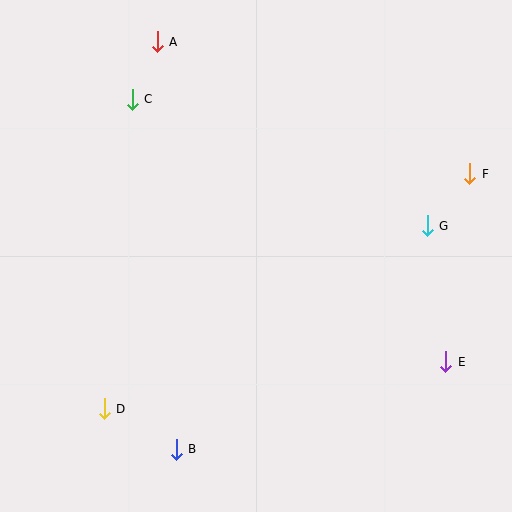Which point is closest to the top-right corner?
Point F is closest to the top-right corner.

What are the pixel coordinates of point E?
Point E is at (446, 362).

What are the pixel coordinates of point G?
Point G is at (427, 226).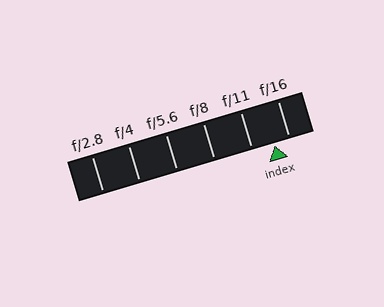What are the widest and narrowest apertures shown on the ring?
The widest aperture shown is f/2.8 and the narrowest is f/16.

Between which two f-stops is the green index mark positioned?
The index mark is between f/11 and f/16.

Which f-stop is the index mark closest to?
The index mark is closest to f/16.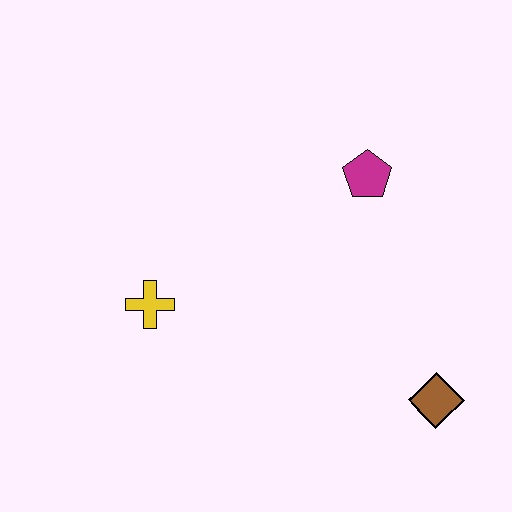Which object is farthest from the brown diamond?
The yellow cross is farthest from the brown diamond.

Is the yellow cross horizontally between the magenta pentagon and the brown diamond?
No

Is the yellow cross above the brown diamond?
Yes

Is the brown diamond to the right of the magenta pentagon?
Yes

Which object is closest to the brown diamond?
The magenta pentagon is closest to the brown diamond.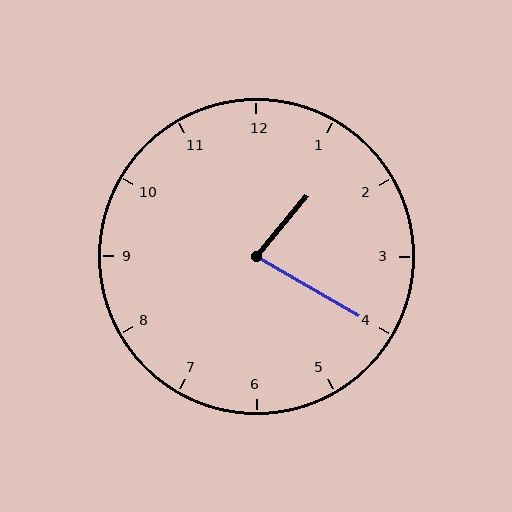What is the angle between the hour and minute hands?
Approximately 80 degrees.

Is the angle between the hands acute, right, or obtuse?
It is acute.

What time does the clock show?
1:20.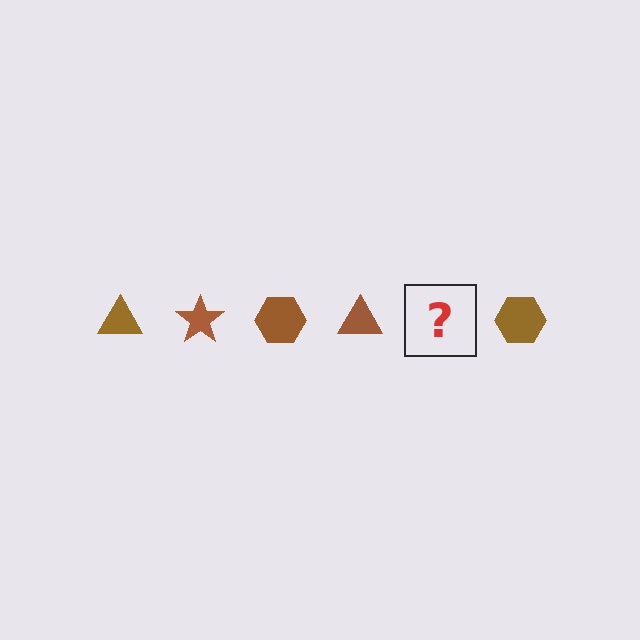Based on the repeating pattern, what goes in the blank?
The blank should be a brown star.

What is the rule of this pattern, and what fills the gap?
The rule is that the pattern cycles through triangle, star, hexagon shapes in brown. The gap should be filled with a brown star.